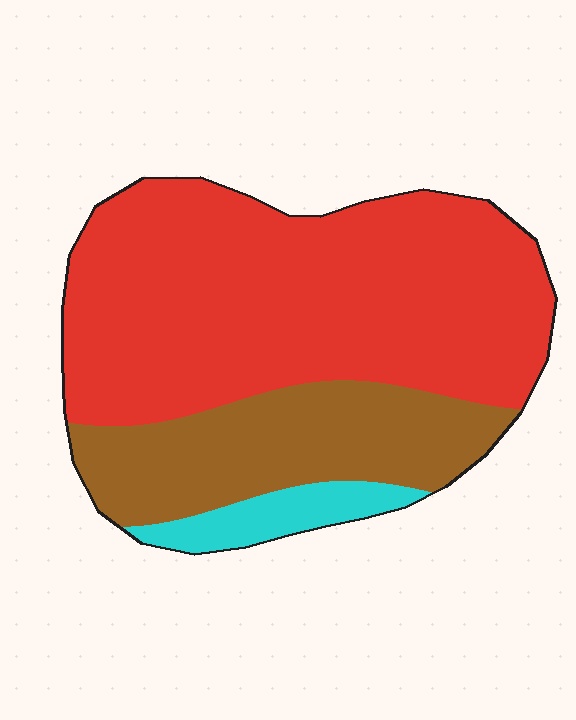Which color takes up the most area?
Red, at roughly 65%.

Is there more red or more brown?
Red.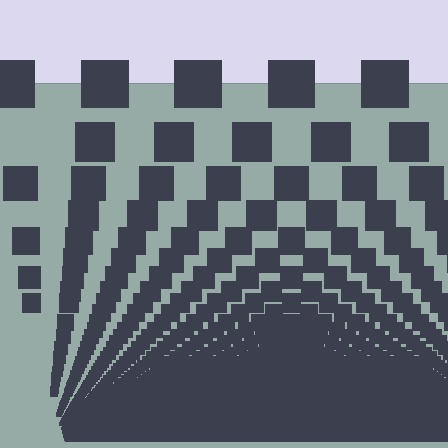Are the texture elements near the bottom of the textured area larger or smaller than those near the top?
Smaller. The gradient is inverted — elements near the bottom are smaller and denser.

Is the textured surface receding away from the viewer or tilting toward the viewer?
The surface appears to tilt toward the viewer. Texture elements get larger and sparser toward the top.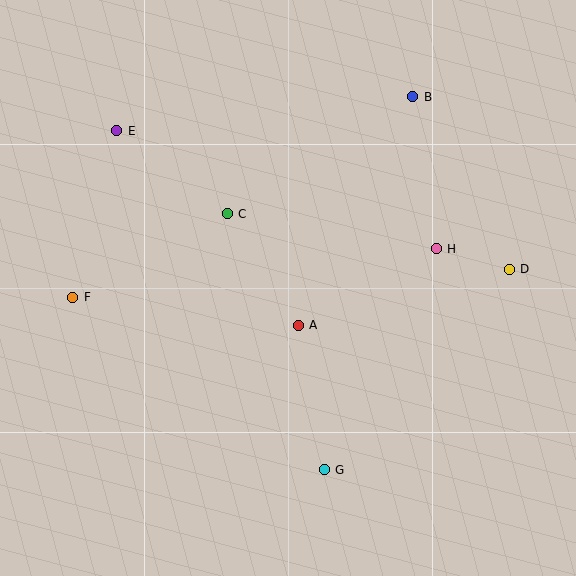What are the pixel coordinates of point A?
Point A is at (298, 325).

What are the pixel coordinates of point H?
Point H is at (436, 249).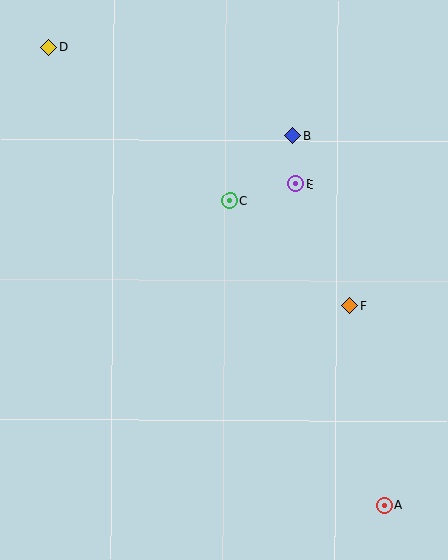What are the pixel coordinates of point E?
Point E is at (295, 184).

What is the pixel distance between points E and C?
The distance between E and C is 67 pixels.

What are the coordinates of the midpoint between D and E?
The midpoint between D and E is at (172, 116).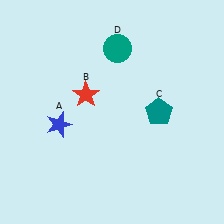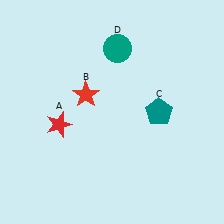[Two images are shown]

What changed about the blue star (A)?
In Image 1, A is blue. In Image 2, it changed to red.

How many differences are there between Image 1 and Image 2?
There is 1 difference between the two images.